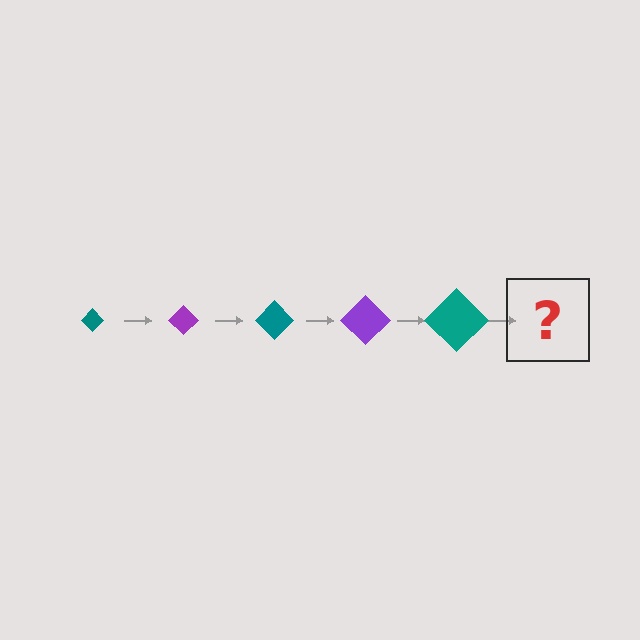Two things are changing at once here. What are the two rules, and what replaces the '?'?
The two rules are that the diamond grows larger each step and the color cycles through teal and purple. The '?' should be a purple diamond, larger than the previous one.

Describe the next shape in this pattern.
It should be a purple diamond, larger than the previous one.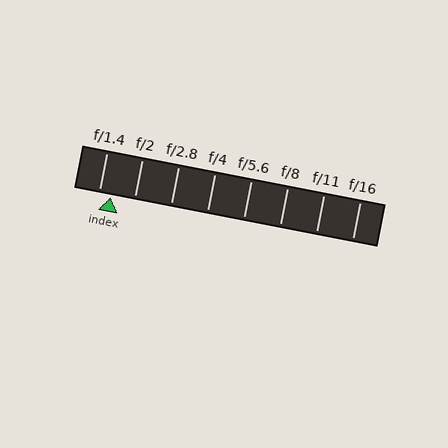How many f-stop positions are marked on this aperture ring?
There are 8 f-stop positions marked.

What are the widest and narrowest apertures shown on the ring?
The widest aperture shown is f/1.4 and the narrowest is f/16.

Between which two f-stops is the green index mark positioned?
The index mark is between f/1.4 and f/2.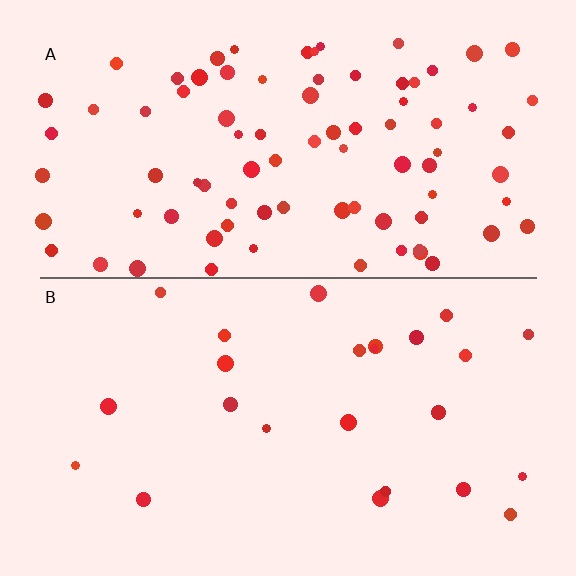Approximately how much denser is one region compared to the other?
Approximately 3.5× — region A over region B.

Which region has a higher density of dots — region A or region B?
A (the top).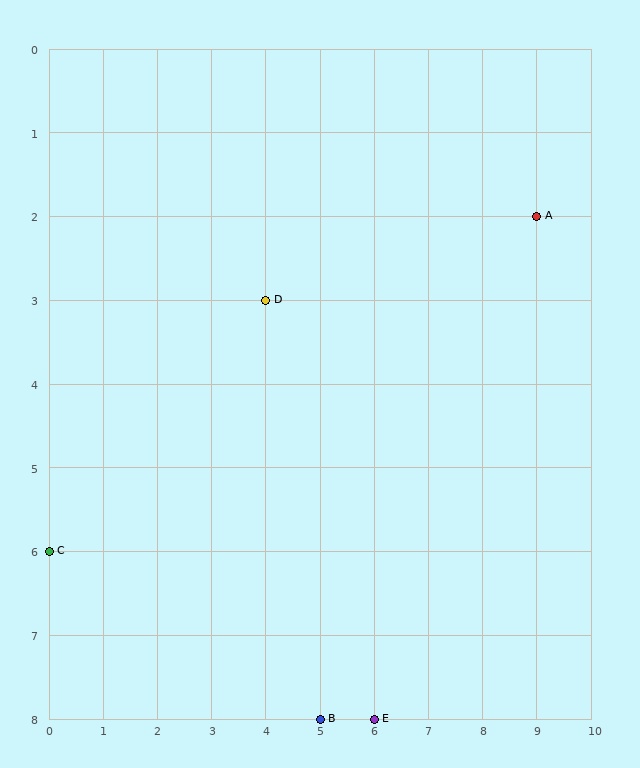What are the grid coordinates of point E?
Point E is at grid coordinates (6, 8).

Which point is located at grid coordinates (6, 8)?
Point E is at (6, 8).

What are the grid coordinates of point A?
Point A is at grid coordinates (9, 2).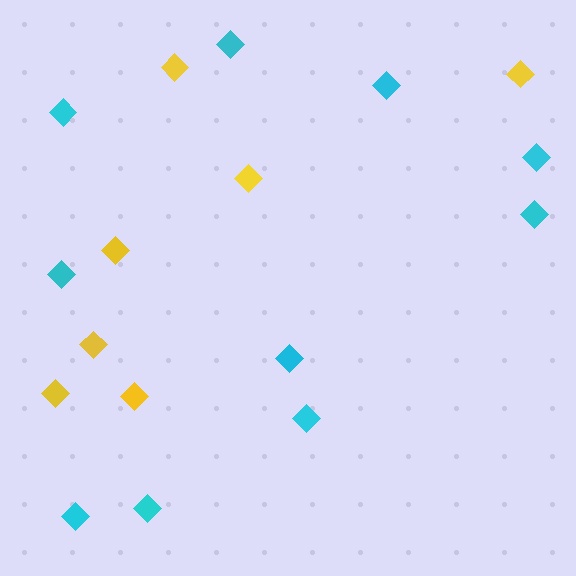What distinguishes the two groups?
There are 2 groups: one group of yellow diamonds (7) and one group of cyan diamonds (10).